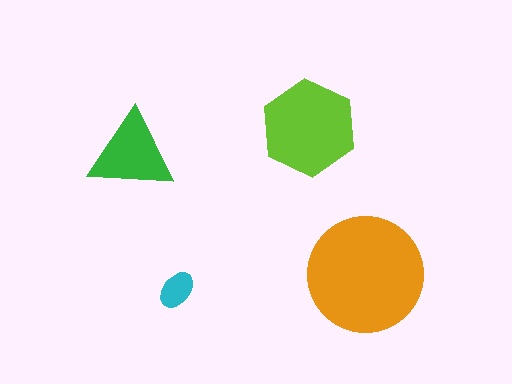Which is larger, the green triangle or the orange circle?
The orange circle.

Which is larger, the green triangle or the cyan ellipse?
The green triangle.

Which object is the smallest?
The cyan ellipse.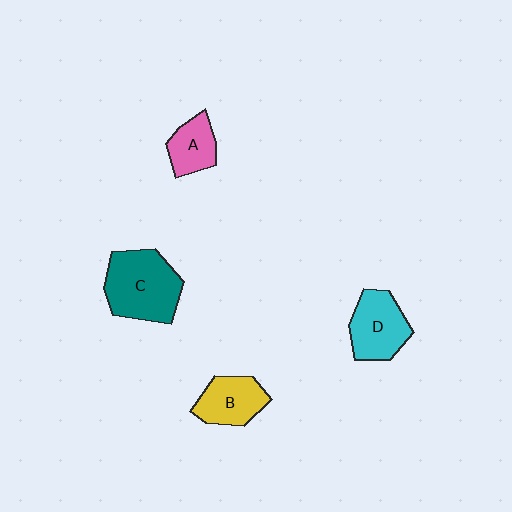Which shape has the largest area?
Shape C (teal).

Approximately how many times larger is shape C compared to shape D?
Approximately 1.4 times.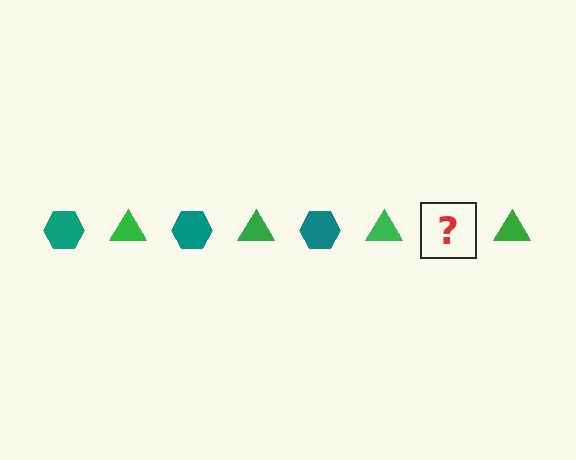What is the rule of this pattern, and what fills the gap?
The rule is that the pattern alternates between teal hexagon and green triangle. The gap should be filled with a teal hexagon.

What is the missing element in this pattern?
The missing element is a teal hexagon.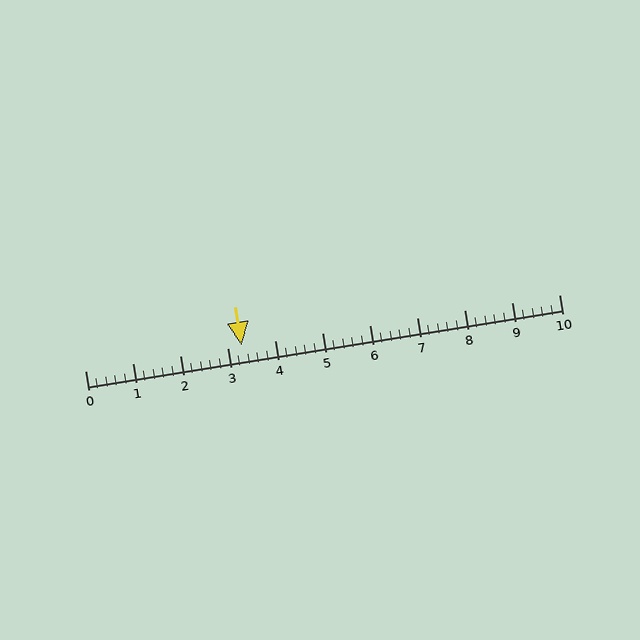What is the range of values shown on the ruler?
The ruler shows values from 0 to 10.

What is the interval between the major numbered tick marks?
The major tick marks are spaced 1 units apart.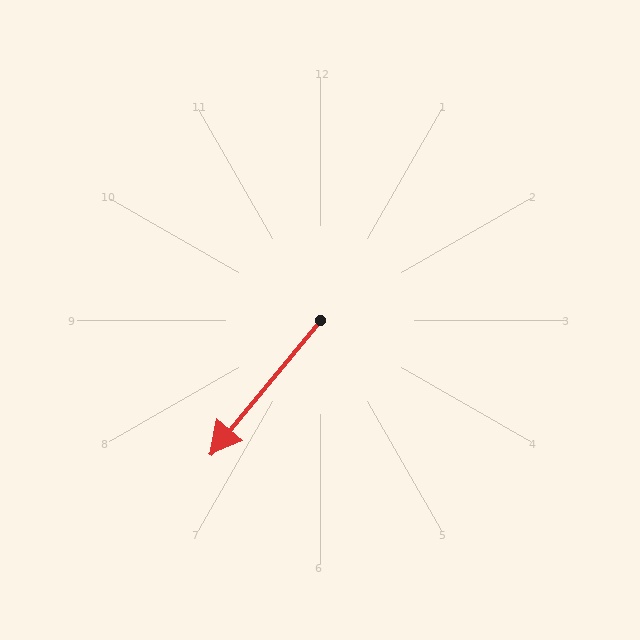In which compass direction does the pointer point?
Southwest.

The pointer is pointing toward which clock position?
Roughly 7 o'clock.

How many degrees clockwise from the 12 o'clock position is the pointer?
Approximately 219 degrees.